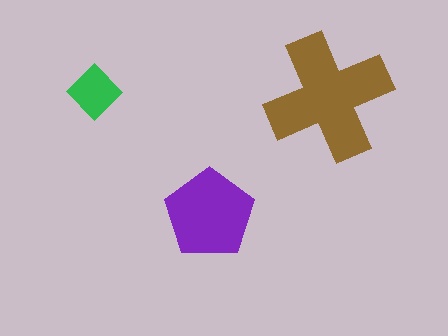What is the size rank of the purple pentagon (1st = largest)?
2nd.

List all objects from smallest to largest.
The green diamond, the purple pentagon, the brown cross.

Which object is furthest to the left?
The green diamond is leftmost.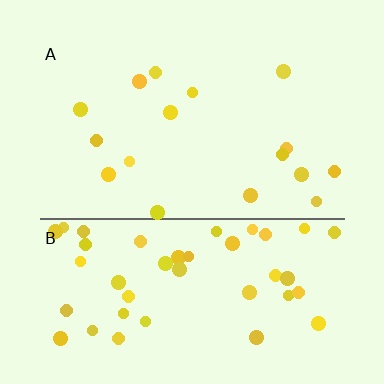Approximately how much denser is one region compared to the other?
Approximately 2.8× — region B over region A.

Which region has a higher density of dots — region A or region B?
B (the bottom).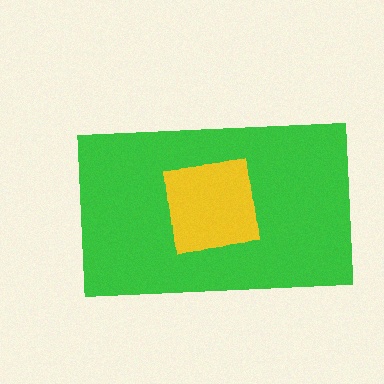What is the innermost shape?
The yellow square.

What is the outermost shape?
The green rectangle.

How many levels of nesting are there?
2.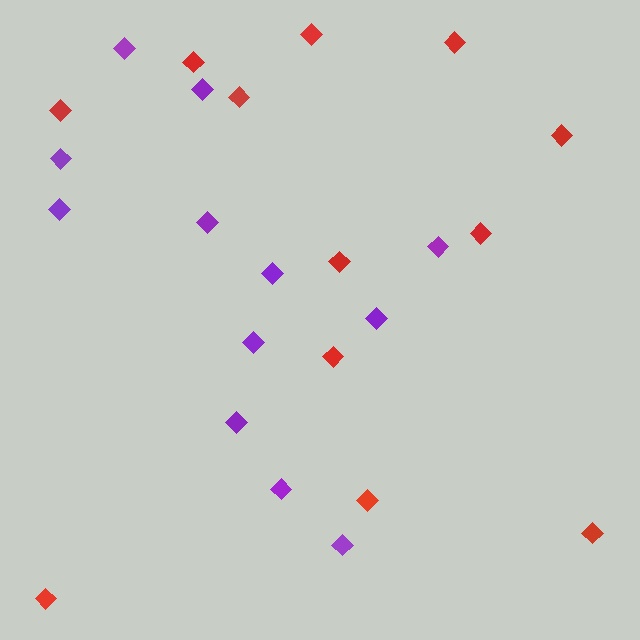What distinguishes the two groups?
There are 2 groups: one group of purple diamonds (12) and one group of red diamonds (12).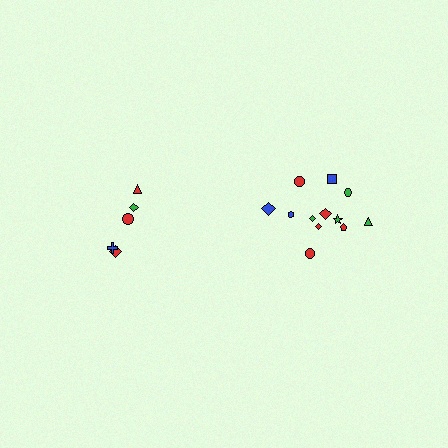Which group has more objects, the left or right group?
The right group.